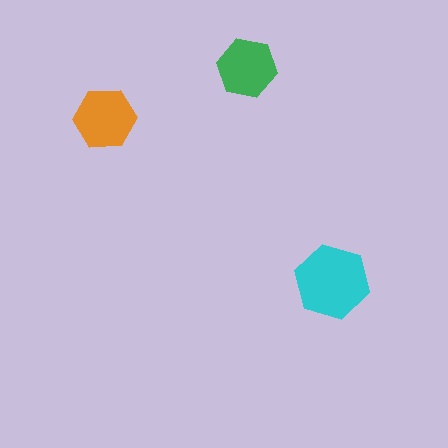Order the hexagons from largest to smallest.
the cyan one, the orange one, the green one.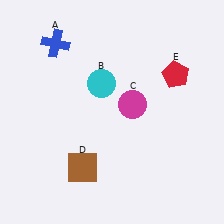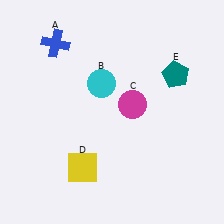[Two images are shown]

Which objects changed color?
D changed from brown to yellow. E changed from red to teal.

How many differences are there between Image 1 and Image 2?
There are 2 differences between the two images.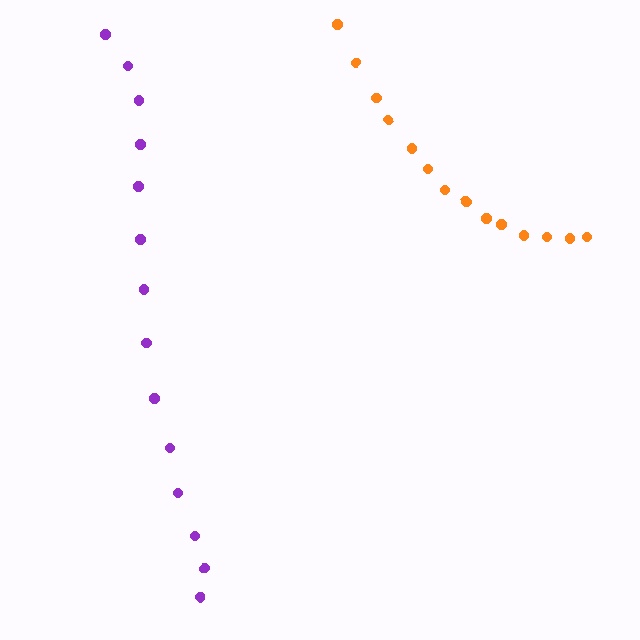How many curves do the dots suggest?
There are 2 distinct paths.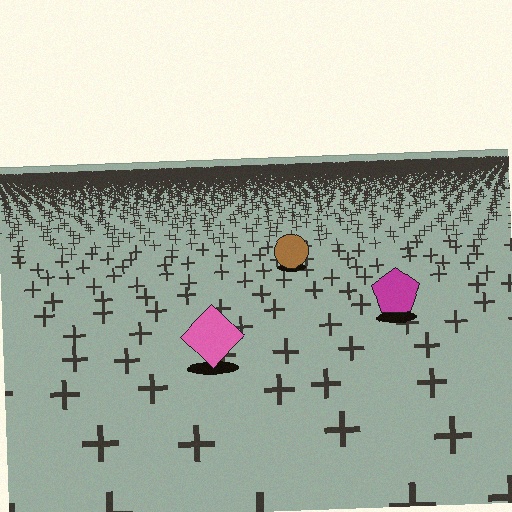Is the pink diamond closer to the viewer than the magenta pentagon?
Yes. The pink diamond is closer — you can tell from the texture gradient: the ground texture is coarser near it.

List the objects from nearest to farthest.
From nearest to farthest: the pink diamond, the magenta pentagon, the brown circle.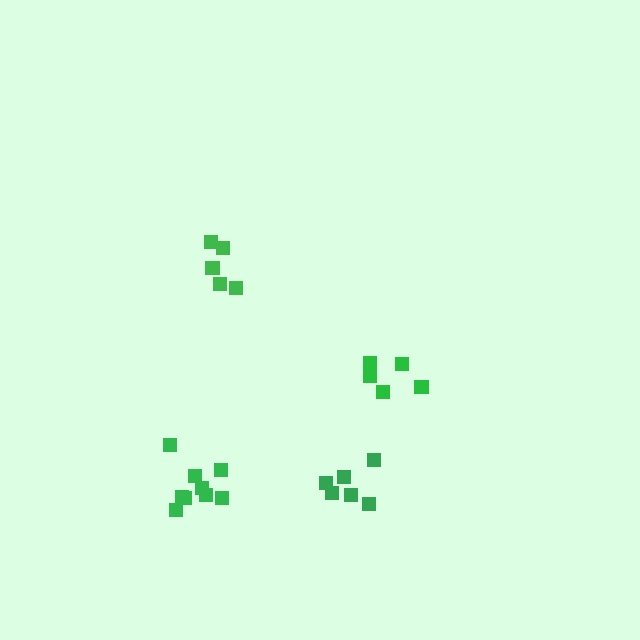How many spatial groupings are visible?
There are 4 spatial groupings.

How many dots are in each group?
Group 1: 5 dots, Group 2: 5 dots, Group 3: 6 dots, Group 4: 9 dots (25 total).